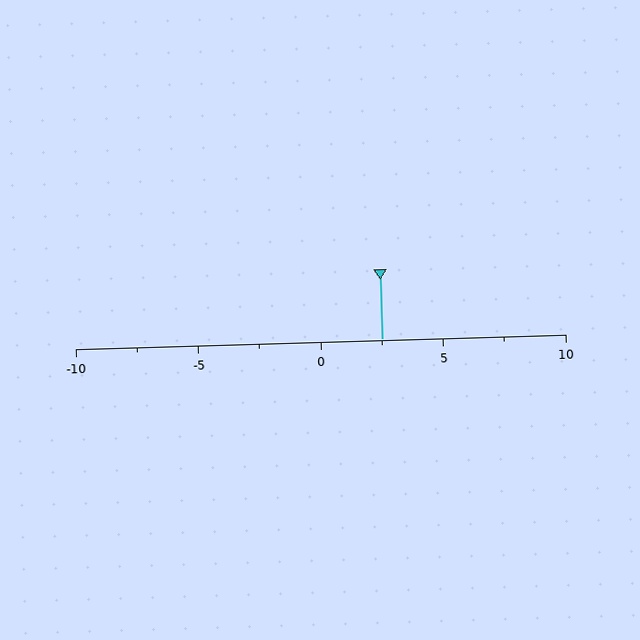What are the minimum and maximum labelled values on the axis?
The axis runs from -10 to 10.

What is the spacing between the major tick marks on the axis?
The major ticks are spaced 5 apart.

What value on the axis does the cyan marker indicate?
The marker indicates approximately 2.5.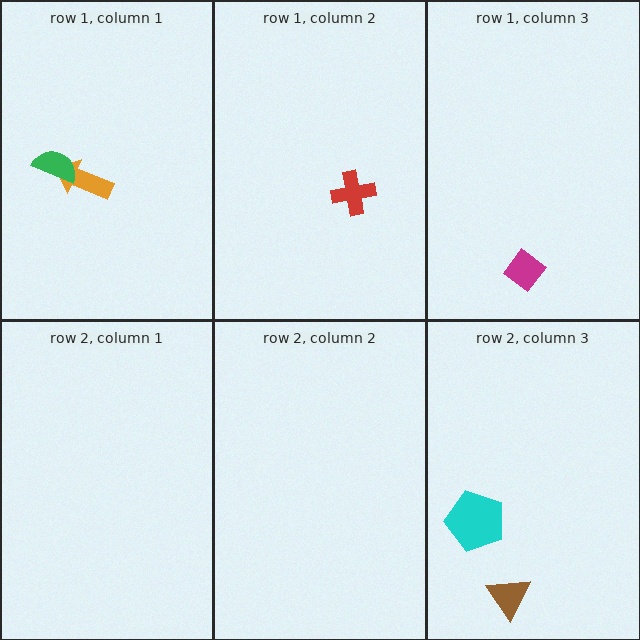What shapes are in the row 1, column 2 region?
The red cross.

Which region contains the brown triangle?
The row 2, column 3 region.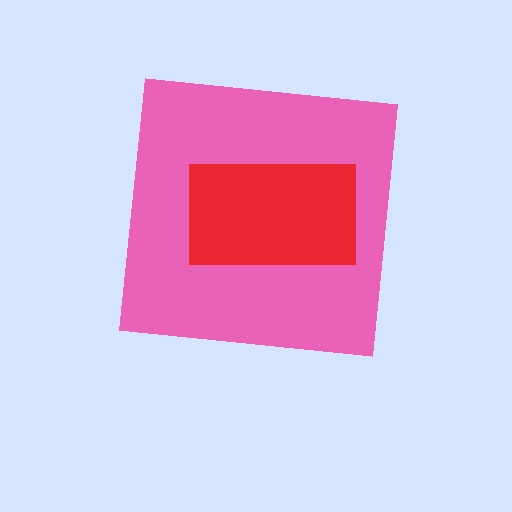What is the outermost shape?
The pink square.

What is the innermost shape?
The red rectangle.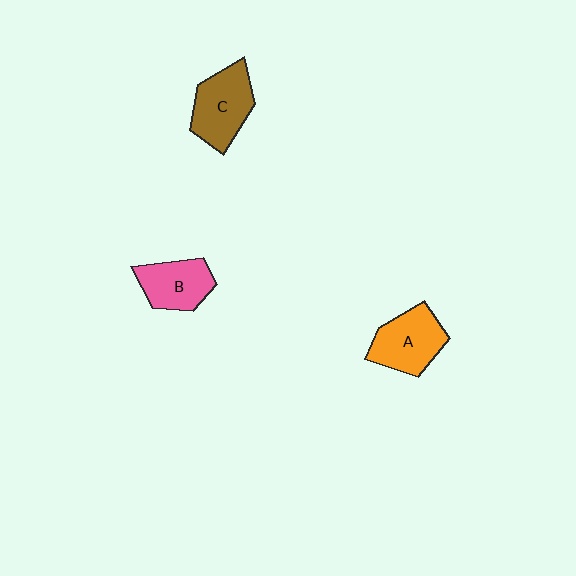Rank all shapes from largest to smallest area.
From largest to smallest: C (brown), A (orange), B (pink).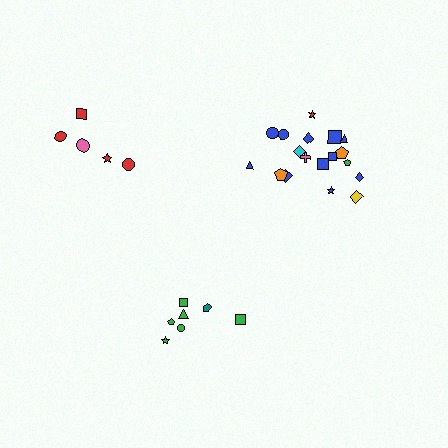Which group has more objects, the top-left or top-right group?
The top-right group.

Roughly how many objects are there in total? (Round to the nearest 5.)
Roughly 30 objects in total.